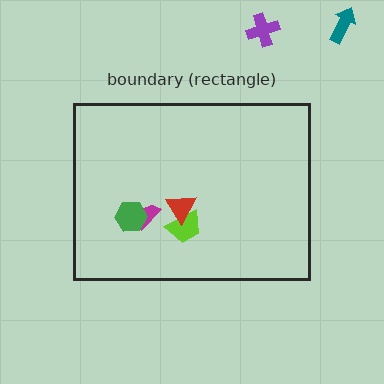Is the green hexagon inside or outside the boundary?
Inside.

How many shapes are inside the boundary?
4 inside, 2 outside.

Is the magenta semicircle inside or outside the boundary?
Inside.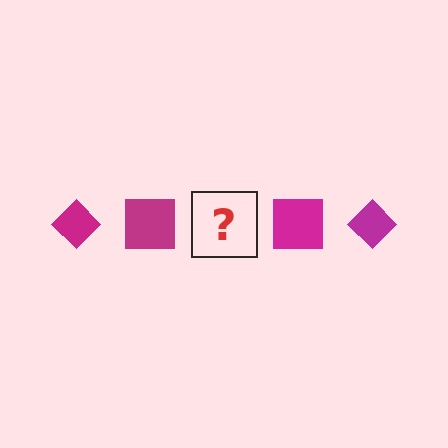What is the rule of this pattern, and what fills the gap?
The rule is that the pattern cycles through diamond, square shapes in magenta. The gap should be filled with a magenta diamond.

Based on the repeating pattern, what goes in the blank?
The blank should be a magenta diamond.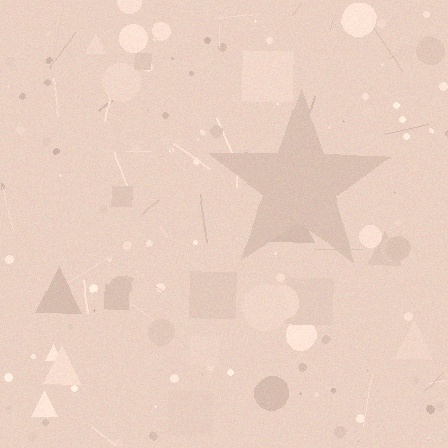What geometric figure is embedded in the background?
A star is embedded in the background.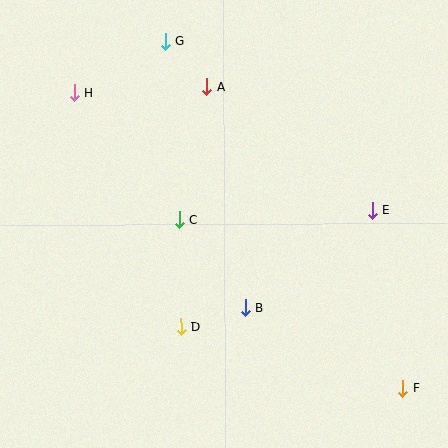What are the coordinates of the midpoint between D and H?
The midpoint between D and H is at (128, 210).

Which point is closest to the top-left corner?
Point H is closest to the top-left corner.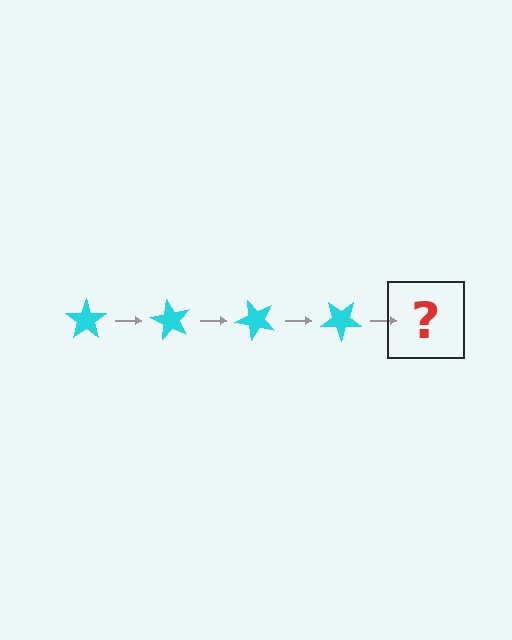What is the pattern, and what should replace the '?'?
The pattern is that the star rotates 60 degrees each step. The '?' should be a cyan star rotated 240 degrees.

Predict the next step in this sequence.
The next step is a cyan star rotated 240 degrees.